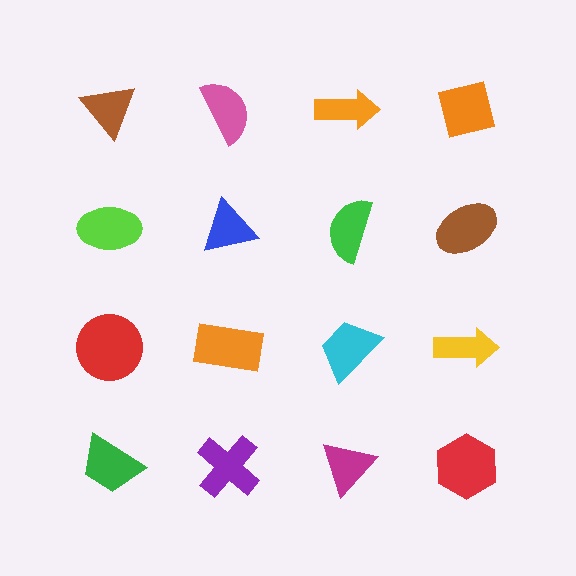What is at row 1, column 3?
An orange arrow.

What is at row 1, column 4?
An orange square.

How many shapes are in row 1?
4 shapes.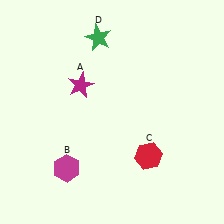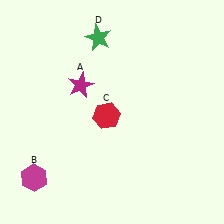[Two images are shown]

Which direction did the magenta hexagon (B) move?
The magenta hexagon (B) moved left.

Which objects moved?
The objects that moved are: the magenta hexagon (B), the red hexagon (C).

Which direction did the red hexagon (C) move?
The red hexagon (C) moved left.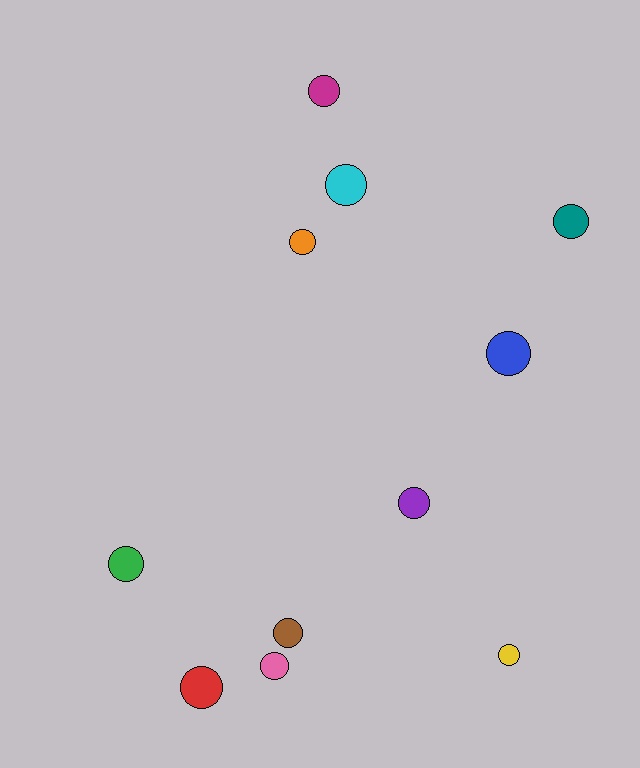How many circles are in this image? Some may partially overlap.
There are 11 circles.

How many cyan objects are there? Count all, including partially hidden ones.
There is 1 cyan object.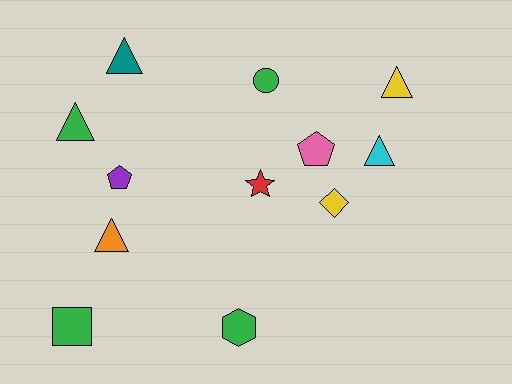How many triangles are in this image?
There are 5 triangles.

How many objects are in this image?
There are 12 objects.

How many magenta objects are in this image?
There are no magenta objects.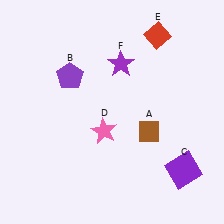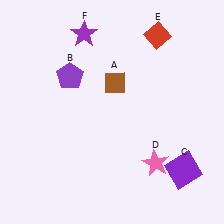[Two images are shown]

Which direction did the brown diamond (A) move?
The brown diamond (A) moved up.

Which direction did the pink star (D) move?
The pink star (D) moved right.